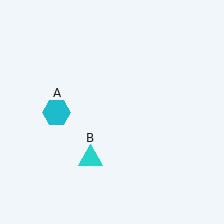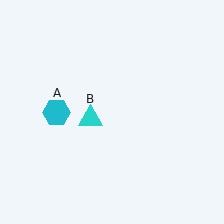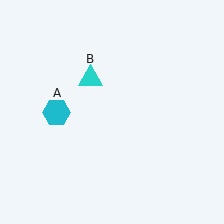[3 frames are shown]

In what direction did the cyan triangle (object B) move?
The cyan triangle (object B) moved up.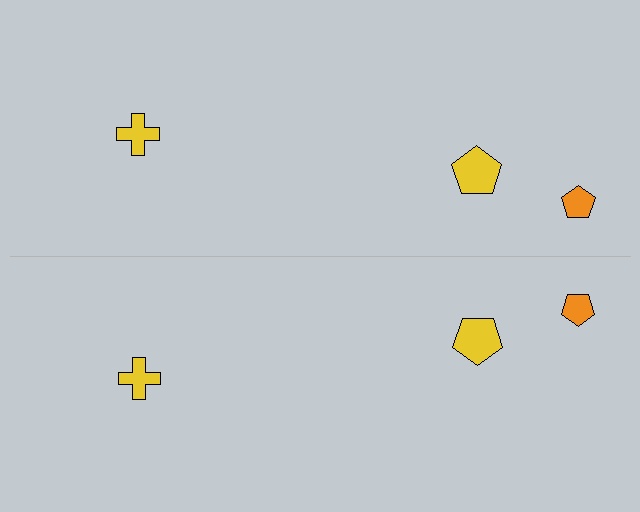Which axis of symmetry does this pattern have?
The pattern has a horizontal axis of symmetry running through the center of the image.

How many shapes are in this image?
There are 6 shapes in this image.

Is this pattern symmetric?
Yes, this pattern has bilateral (reflection) symmetry.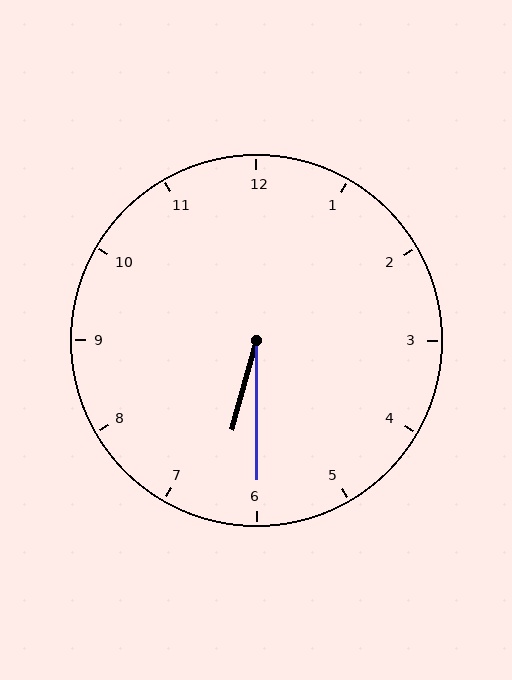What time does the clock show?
6:30.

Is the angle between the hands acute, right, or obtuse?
It is acute.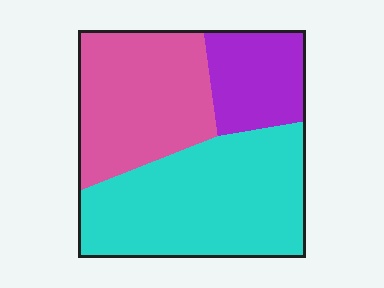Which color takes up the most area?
Cyan, at roughly 45%.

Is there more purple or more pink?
Pink.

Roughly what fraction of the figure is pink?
Pink covers 34% of the figure.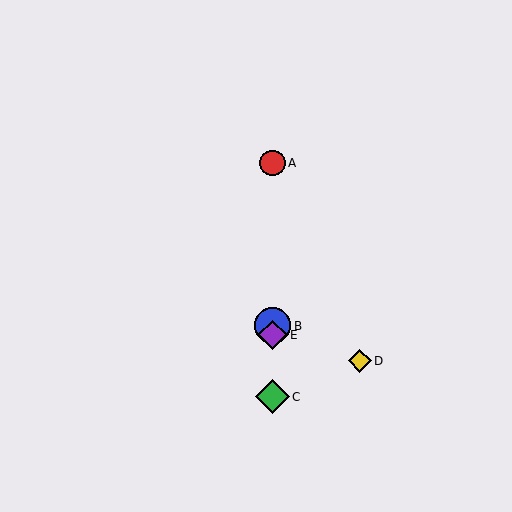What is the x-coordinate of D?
Object D is at x≈360.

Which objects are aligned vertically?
Objects A, B, C, E are aligned vertically.